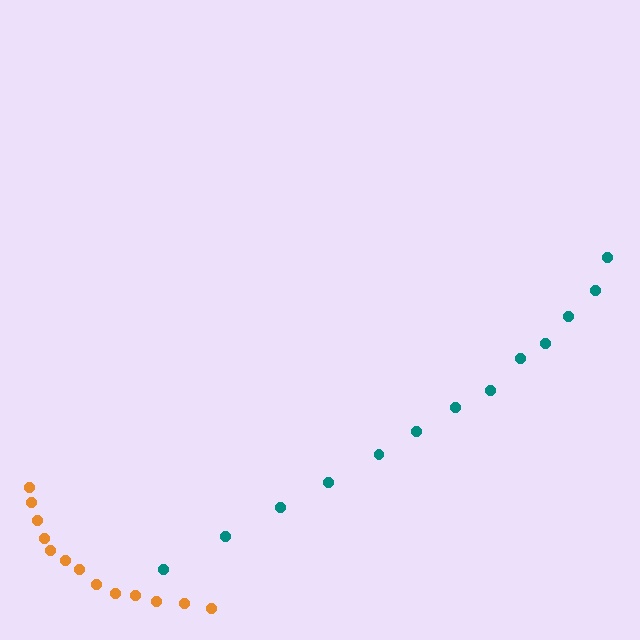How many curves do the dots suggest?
There are 2 distinct paths.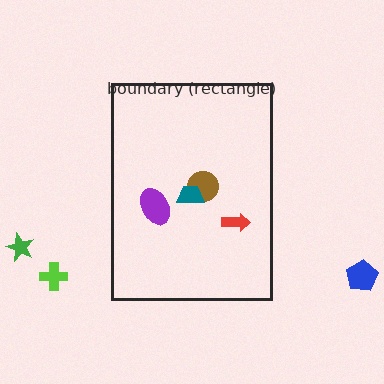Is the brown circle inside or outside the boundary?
Inside.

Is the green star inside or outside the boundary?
Outside.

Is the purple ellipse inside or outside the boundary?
Inside.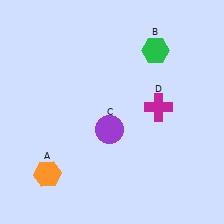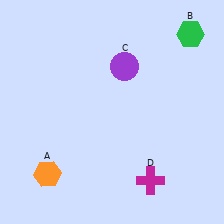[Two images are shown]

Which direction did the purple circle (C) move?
The purple circle (C) moved up.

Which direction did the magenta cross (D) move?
The magenta cross (D) moved down.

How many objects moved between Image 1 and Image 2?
3 objects moved between the two images.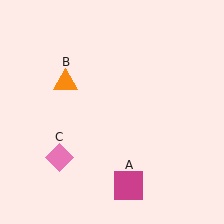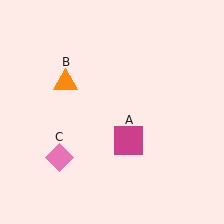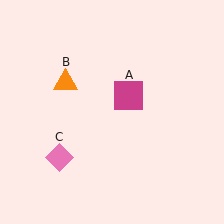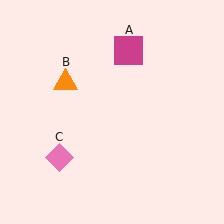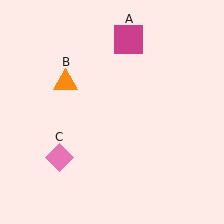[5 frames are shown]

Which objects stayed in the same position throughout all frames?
Orange triangle (object B) and pink diamond (object C) remained stationary.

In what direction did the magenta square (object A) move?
The magenta square (object A) moved up.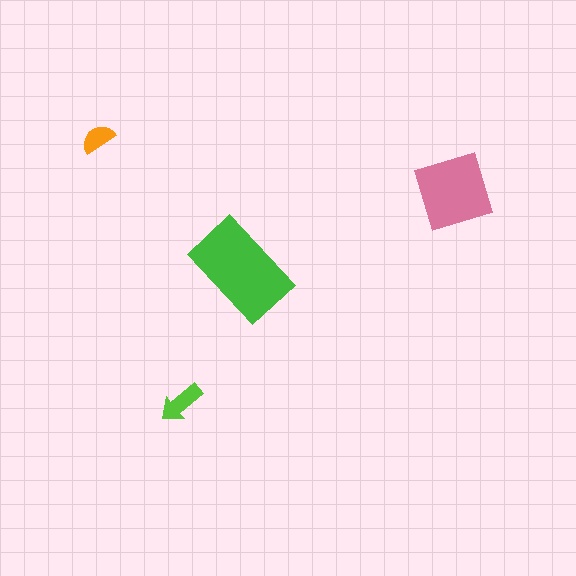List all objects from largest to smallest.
The green rectangle, the pink square, the lime arrow, the orange semicircle.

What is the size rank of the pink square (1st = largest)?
2nd.